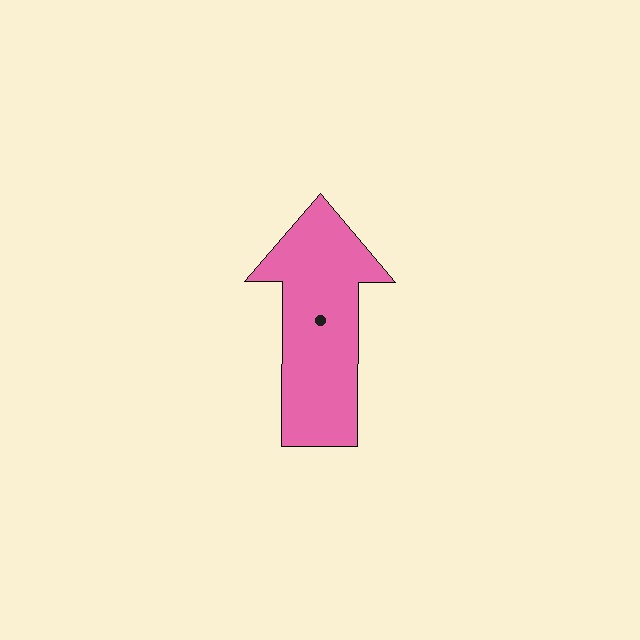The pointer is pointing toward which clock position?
Roughly 12 o'clock.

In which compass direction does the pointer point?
North.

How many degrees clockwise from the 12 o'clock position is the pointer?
Approximately 0 degrees.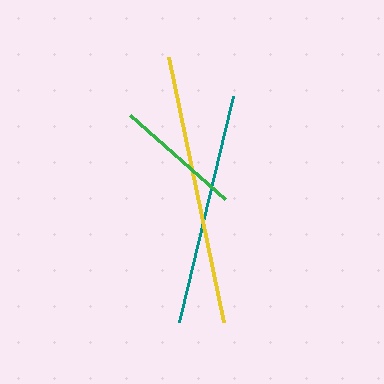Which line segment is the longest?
The yellow line is the longest at approximately 270 pixels.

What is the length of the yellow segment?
The yellow segment is approximately 270 pixels long.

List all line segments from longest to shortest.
From longest to shortest: yellow, teal, green.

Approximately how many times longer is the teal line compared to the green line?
The teal line is approximately 1.8 times the length of the green line.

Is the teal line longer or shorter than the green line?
The teal line is longer than the green line.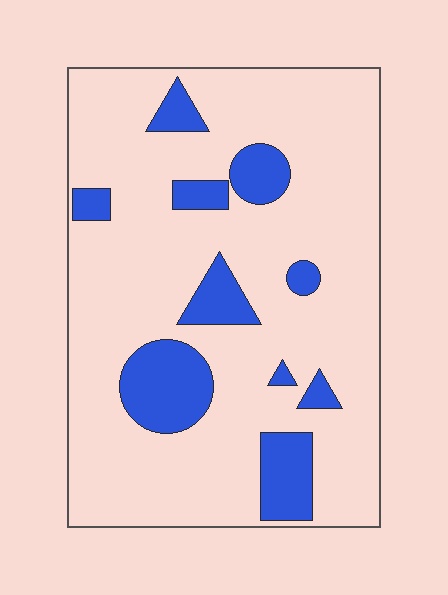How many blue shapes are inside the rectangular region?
10.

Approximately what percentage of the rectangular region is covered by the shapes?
Approximately 15%.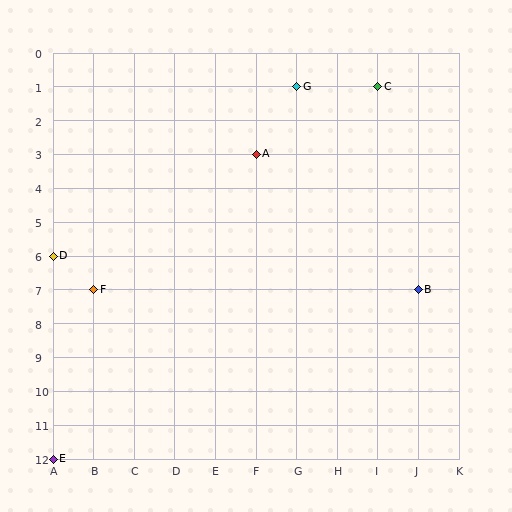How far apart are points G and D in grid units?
Points G and D are 6 columns and 5 rows apart (about 7.8 grid units diagonally).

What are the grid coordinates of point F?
Point F is at grid coordinates (B, 7).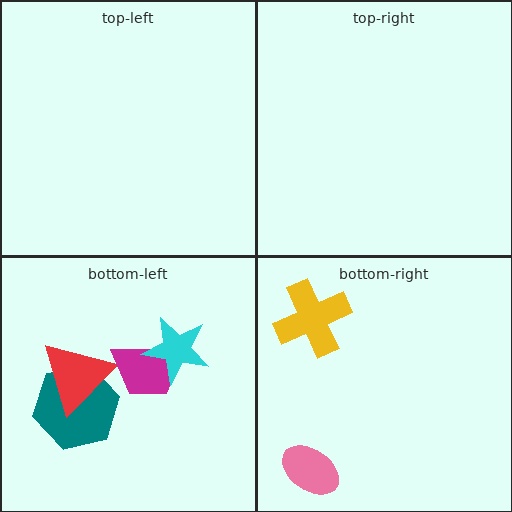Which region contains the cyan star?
The bottom-left region.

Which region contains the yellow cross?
The bottom-right region.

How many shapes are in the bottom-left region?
4.